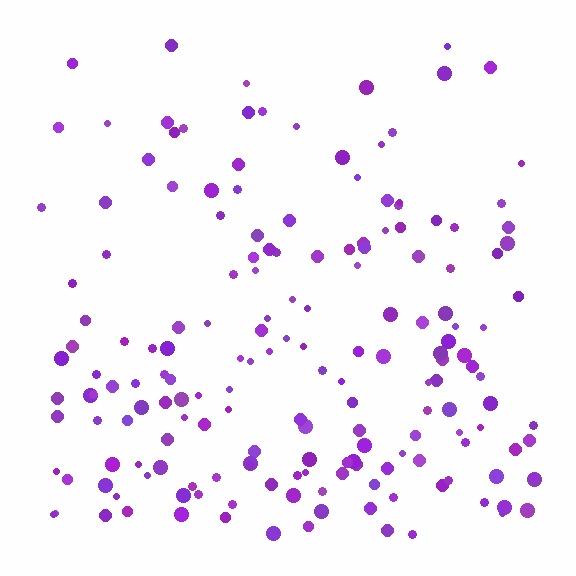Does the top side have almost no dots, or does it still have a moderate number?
Still a moderate number, just noticeably fewer than the bottom.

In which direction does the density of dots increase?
From top to bottom, with the bottom side densest.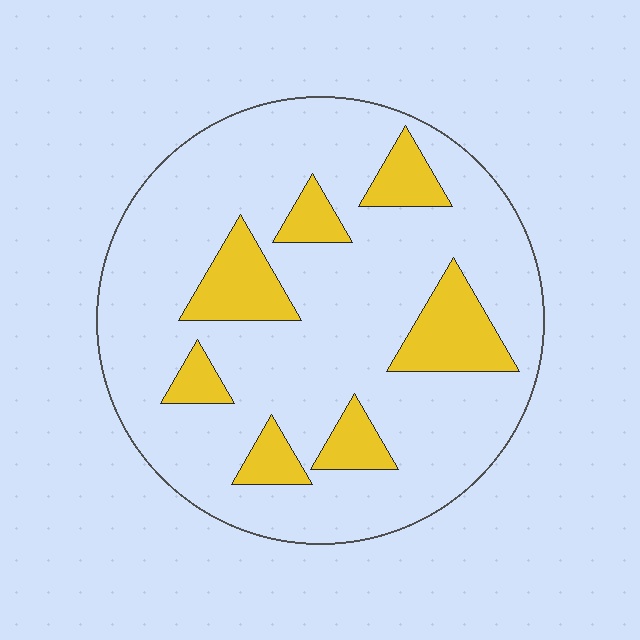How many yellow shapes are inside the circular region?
7.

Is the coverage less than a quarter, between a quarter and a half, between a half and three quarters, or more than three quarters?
Less than a quarter.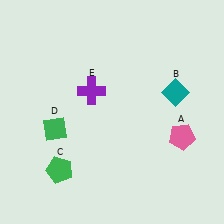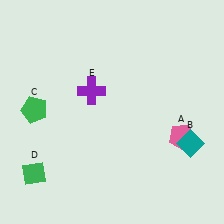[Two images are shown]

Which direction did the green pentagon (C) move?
The green pentagon (C) moved up.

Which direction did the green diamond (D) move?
The green diamond (D) moved down.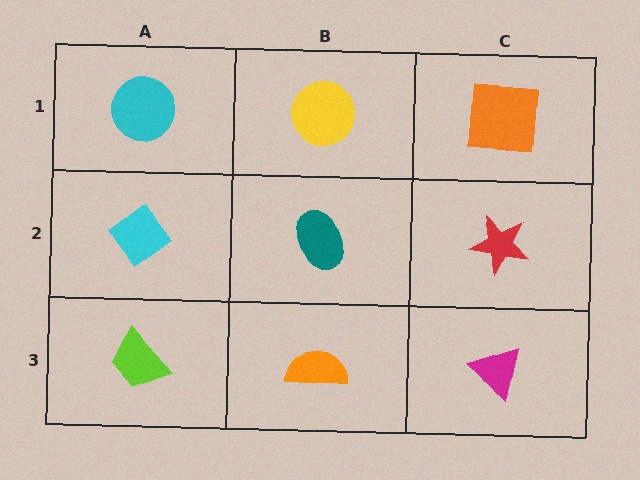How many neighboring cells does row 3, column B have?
3.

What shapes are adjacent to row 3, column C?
A red star (row 2, column C), an orange semicircle (row 3, column B).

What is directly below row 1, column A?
A cyan diamond.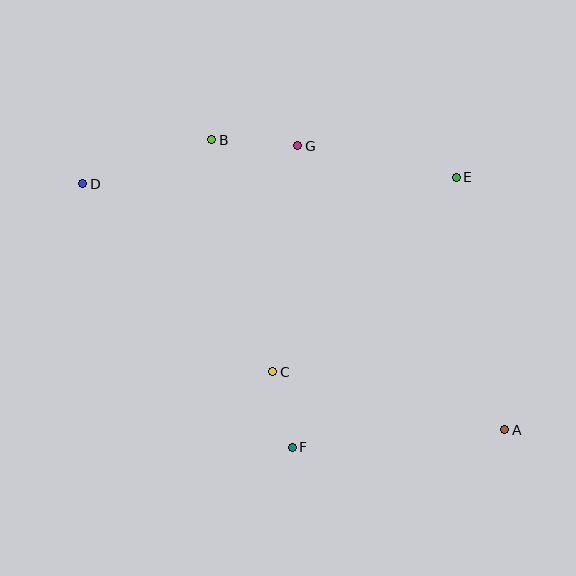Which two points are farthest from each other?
Points A and D are farthest from each other.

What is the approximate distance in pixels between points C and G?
The distance between C and G is approximately 228 pixels.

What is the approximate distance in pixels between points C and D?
The distance between C and D is approximately 267 pixels.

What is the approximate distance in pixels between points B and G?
The distance between B and G is approximately 86 pixels.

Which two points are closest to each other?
Points C and F are closest to each other.